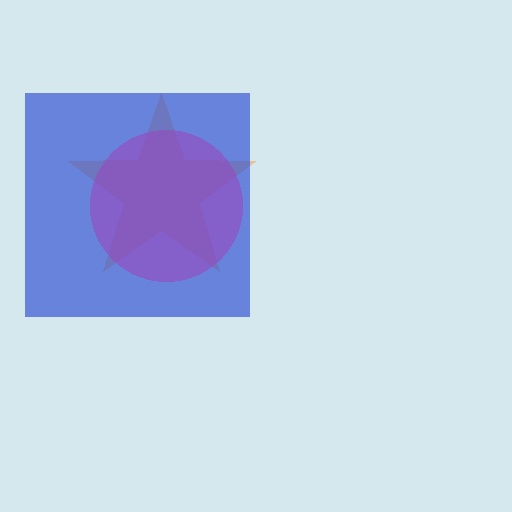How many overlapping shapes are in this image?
There are 3 overlapping shapes in the image.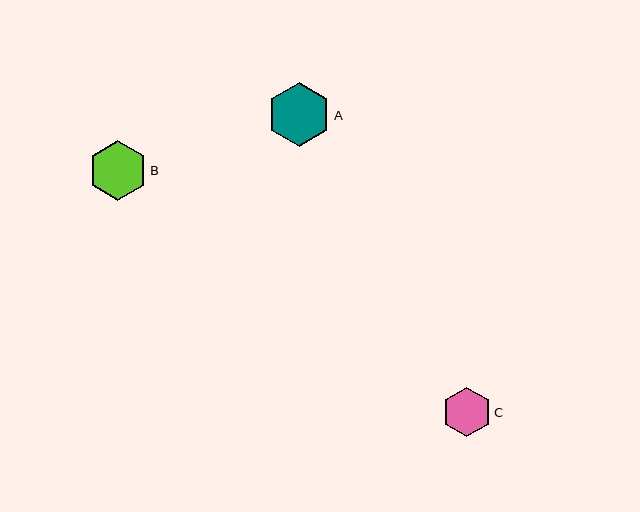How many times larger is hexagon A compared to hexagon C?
Hexagon A is approximately 1.3 times the size of hexagon C.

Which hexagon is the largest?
Hexagon A is the largest with a size of approximately 64 pixels.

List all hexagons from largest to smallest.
From largest to smallest: A, B, C.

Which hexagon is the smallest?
Hexagon C is the smallest with a size of approximately 49 pixels.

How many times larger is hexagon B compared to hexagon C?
Hexagon B is approximately 1.2 times the size of hexagon C.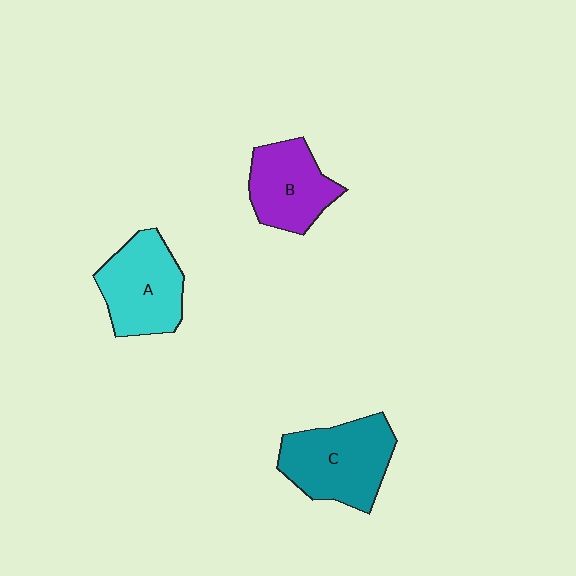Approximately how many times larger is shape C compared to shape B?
Approximately 1.3 times.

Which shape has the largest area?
Shape C (teal).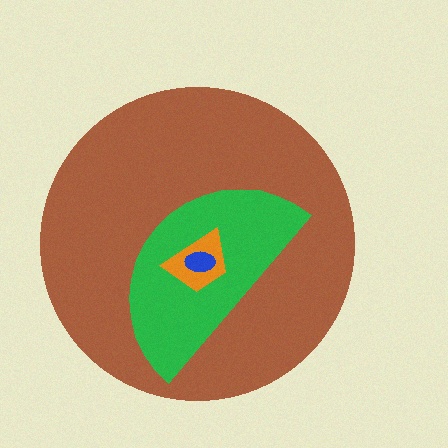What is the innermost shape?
The blue ellipse.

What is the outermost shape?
The brown circle.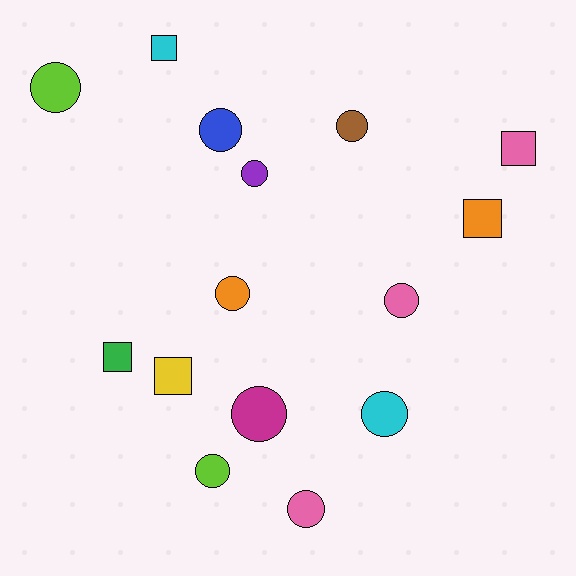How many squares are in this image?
There are 5 squares.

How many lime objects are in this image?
There are 2 lime objects.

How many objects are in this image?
There are 15 objects.